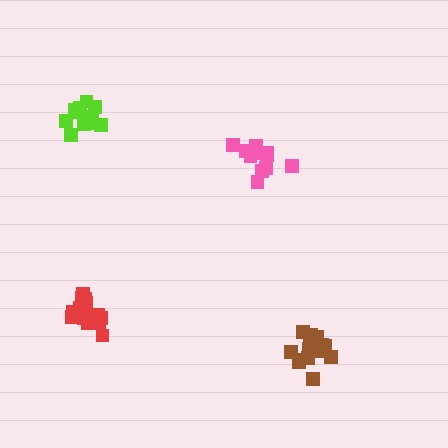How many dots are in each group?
Group 1: 11 dots, Group 2: 15 dots, Group 3: 15 dots, Group 4: 13 dots (54 total).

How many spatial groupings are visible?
There are 4 spatial groupings.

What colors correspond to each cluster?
The clusters are colored: pink, red, brown, lime.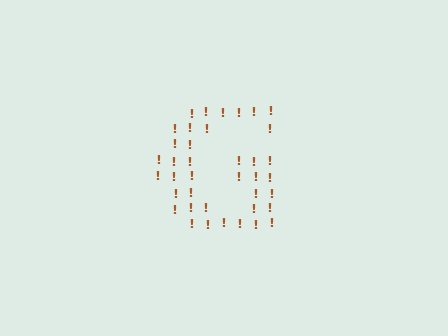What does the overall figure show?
The overall figure shows the letter G.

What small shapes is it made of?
It is made of small exclamation marks.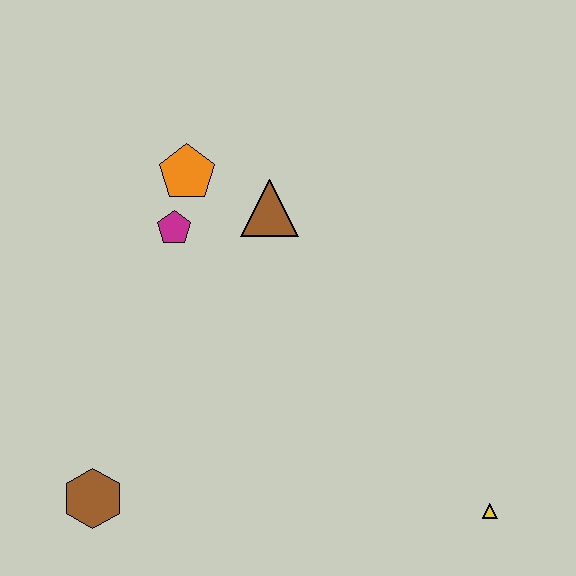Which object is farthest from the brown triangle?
The yellow triangle is farthest from the brown triangle.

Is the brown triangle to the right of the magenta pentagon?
Yes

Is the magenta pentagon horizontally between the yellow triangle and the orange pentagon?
No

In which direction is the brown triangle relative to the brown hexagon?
The brown triangle is above the brown hexagon.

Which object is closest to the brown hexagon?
The magenta pentagon is closest to the brown hexagon.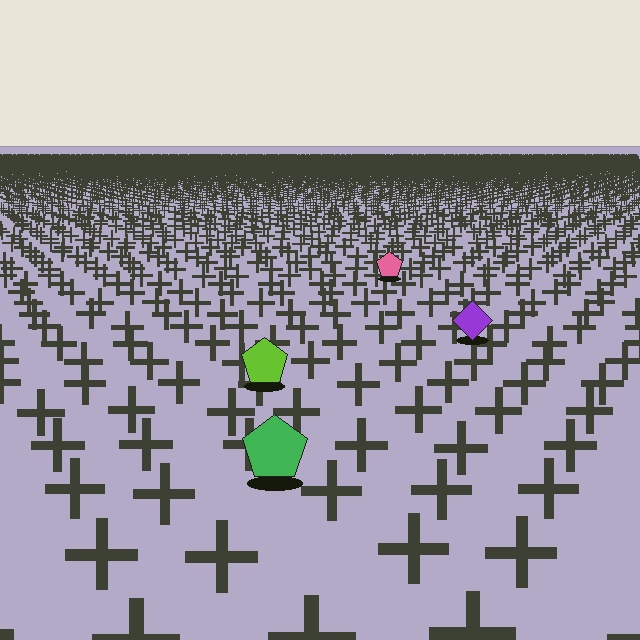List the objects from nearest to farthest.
From nearest to farthest: the green pentagon, the lime pentagon, the purple diamond, the pink pentagon.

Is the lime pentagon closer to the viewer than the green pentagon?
No. The green pentagon is closer — you can tell from the texture gradient: the ground texture is coarser near it.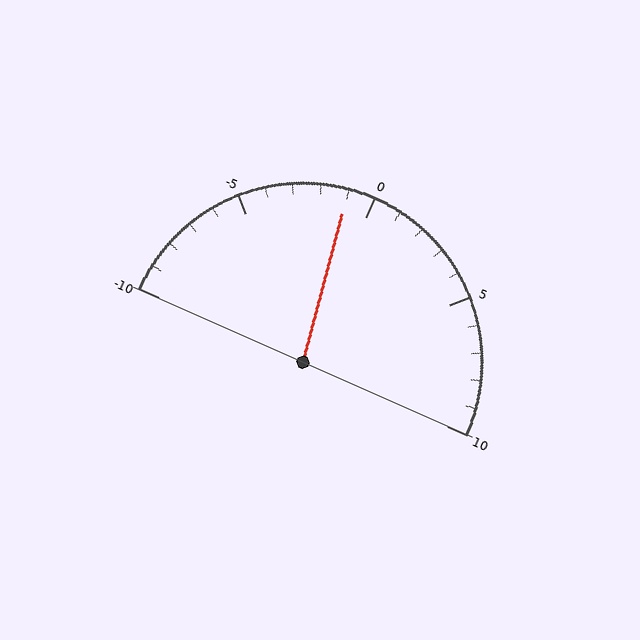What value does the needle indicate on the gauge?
The needle indicates approximately -1.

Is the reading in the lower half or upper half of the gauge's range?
The reading is in the lower half of the range (-10 to 10).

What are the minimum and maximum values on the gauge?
The gauge ranges from -10 to 10.